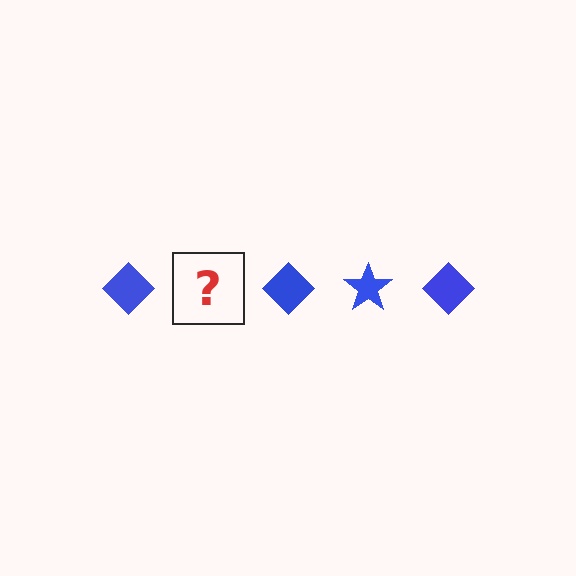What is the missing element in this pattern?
The missing element is a blue star.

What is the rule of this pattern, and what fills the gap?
The rule is that the pattern cycles through diamond, star shapes in blue. The gap should be filled with a blue star.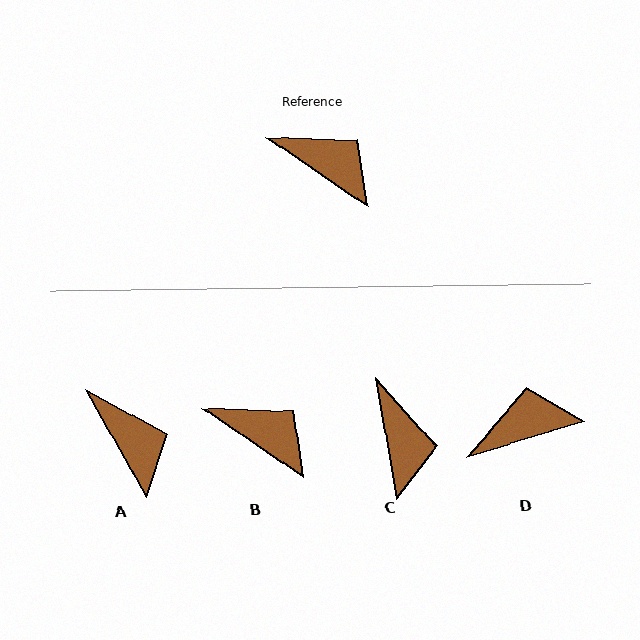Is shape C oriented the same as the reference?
No, it is off by about 46 degrees.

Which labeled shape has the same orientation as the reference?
B.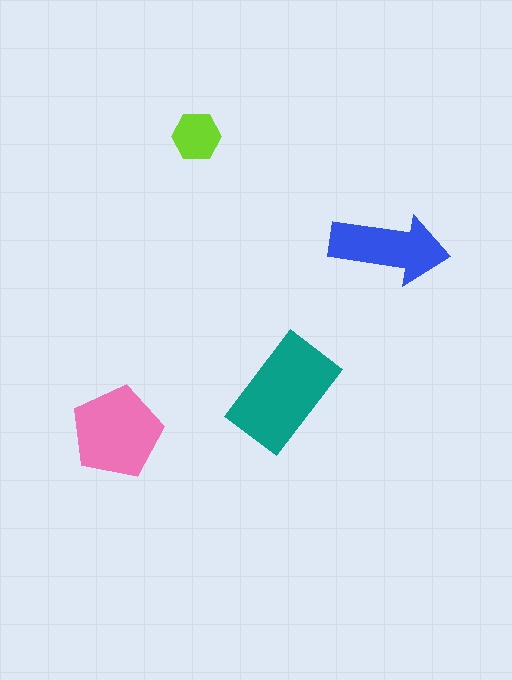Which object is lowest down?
The pink pentagon is bottommost.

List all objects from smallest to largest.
The lime hexagon, the blue arrow, the pink pentagon, the teal rectangle.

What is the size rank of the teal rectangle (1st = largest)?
1st.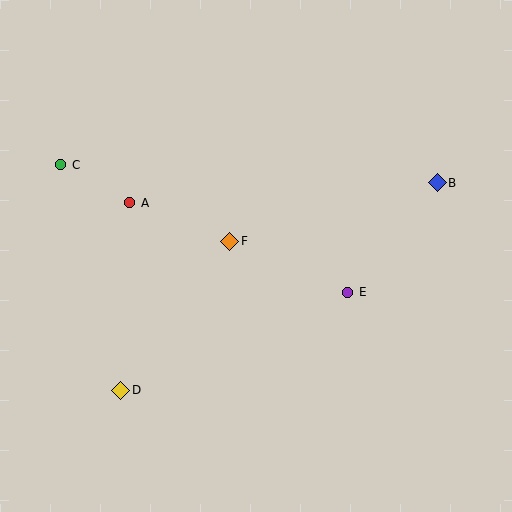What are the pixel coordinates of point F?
Point F is at (230, 241).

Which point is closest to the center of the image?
Point F at (230, 241) is closest to the center.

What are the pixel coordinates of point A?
Point A is at (130, 203).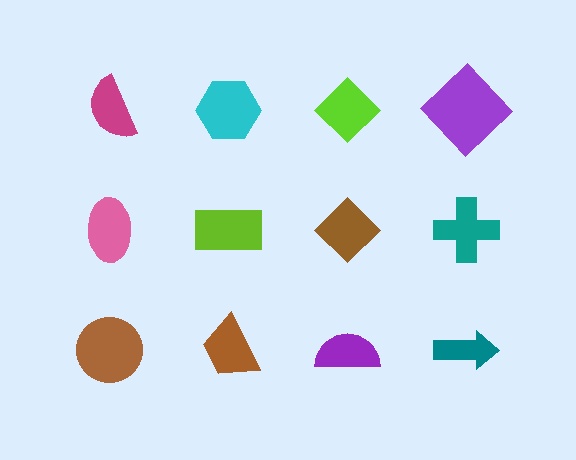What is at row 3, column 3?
A purple semicircle.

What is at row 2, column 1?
A pink ellipse.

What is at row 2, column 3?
A brown diamond.